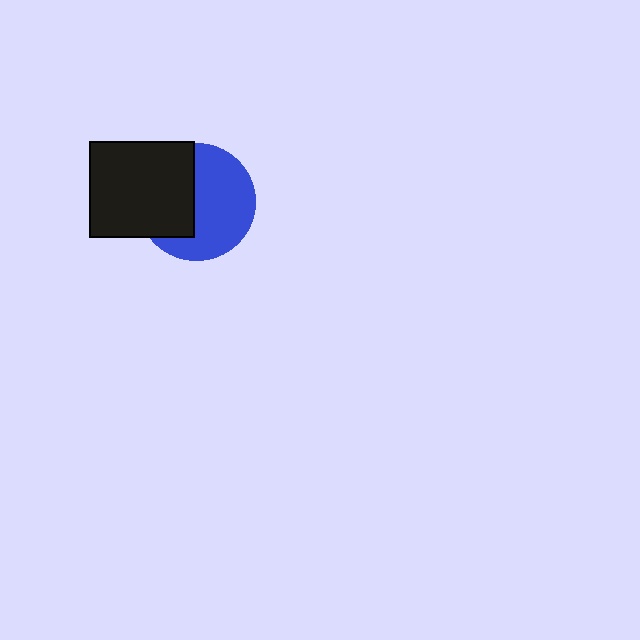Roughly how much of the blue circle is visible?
About half of it is visible (roughly 58%).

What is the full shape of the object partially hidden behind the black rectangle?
The partially hidden object is a blue circle.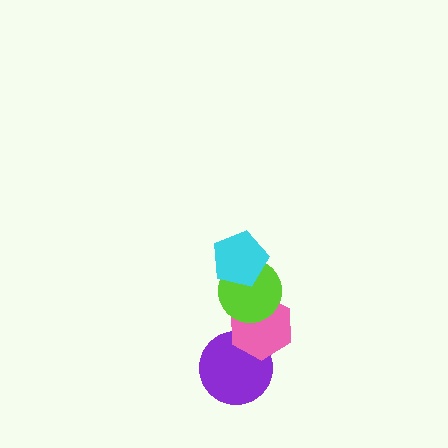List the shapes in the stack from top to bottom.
From top to bottom: the cyan pentagon, the lime circle, the pink hexagon, the purple circle.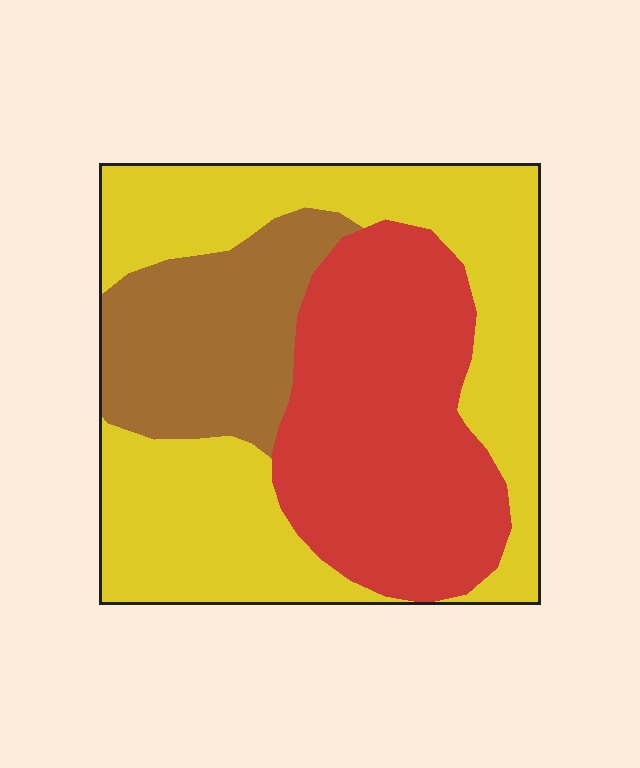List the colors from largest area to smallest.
From largest to smallest: yellow, red, brown.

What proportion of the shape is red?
Red takes up about one third (1/3) of the shape.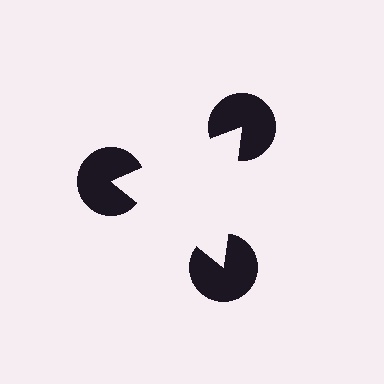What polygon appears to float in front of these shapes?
An illusory triangle — its edges are inferred from the aligned wedge cuts in the pac-man discs, not physically drawn.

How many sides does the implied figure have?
3 sides.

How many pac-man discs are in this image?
There are 3 — one at each vertex of the illusory triangle.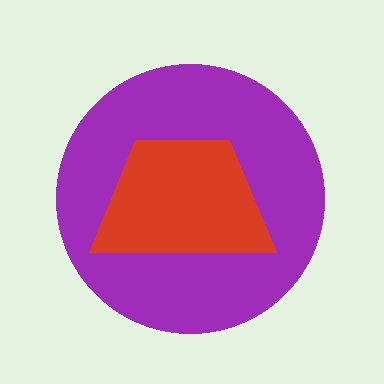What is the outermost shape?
The purple circle.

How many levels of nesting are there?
2.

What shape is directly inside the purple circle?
The red trapezoid.